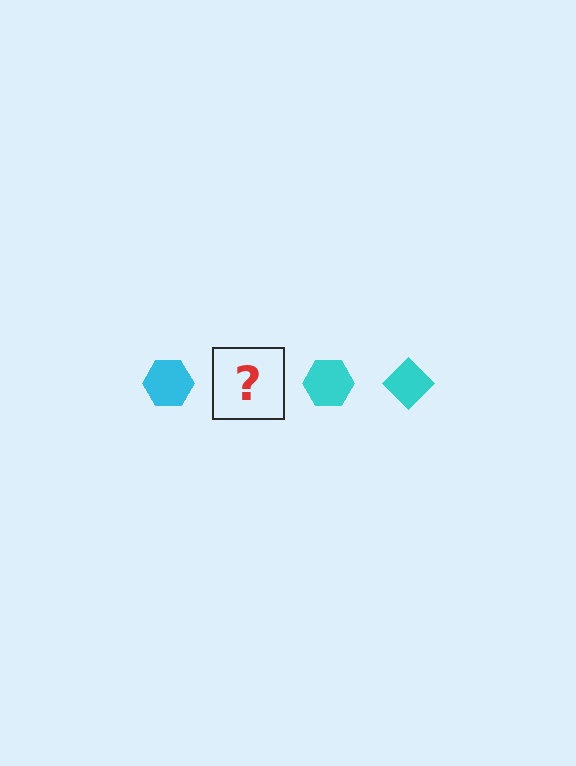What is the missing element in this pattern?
The missing element is a cyan diamond.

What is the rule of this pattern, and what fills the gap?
The rule is that the pattern cycles through hexagon, diamond shapes in cyan. The gap should be filled with a cyan diamond.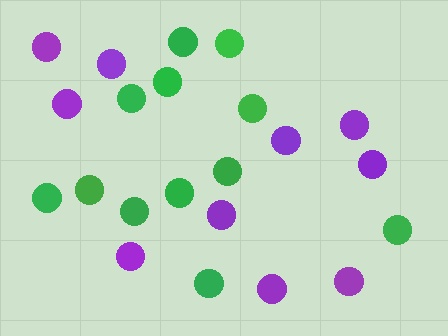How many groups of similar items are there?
There are 2 groups: one group of green circles (12) and one group of purple circles (10).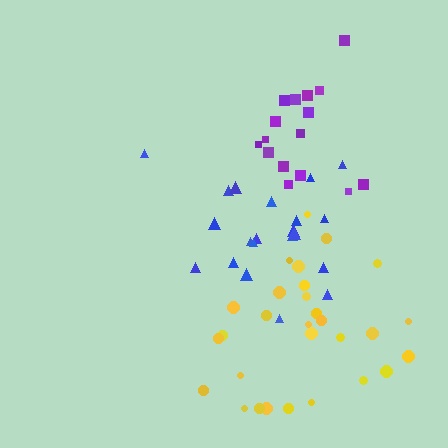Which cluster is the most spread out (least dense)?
Blue.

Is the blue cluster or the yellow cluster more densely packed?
Yellow.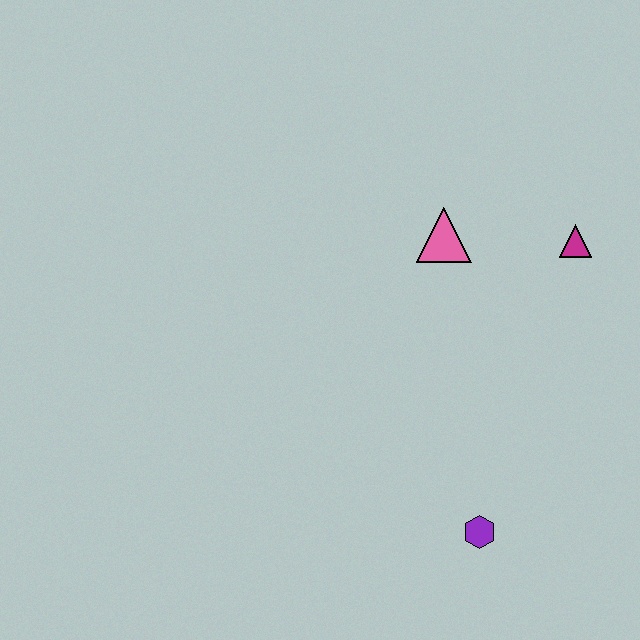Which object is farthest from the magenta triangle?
The purple hexagon is farthest from the magenta triangle.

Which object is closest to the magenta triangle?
The pink triangle is closest to the magenta triangle.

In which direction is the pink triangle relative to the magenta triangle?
The pink triangle is to the left of the magenta triangle.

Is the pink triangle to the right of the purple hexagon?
No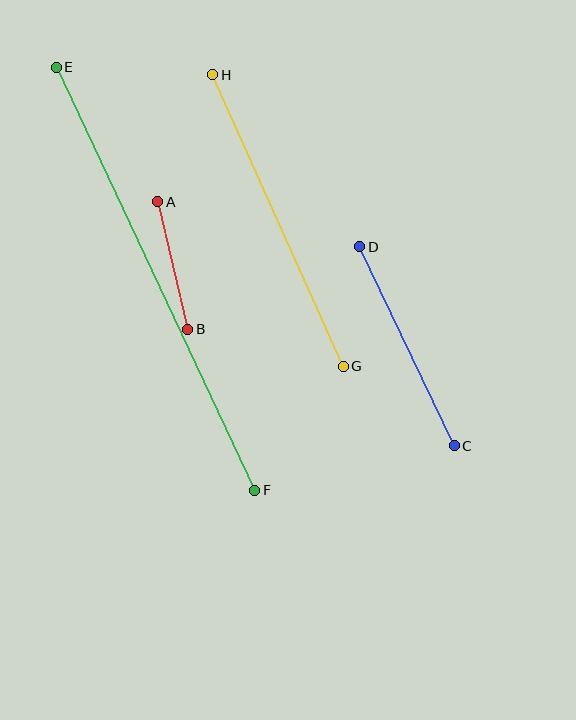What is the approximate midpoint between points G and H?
The midpoint is at approximately (278, 220) pixels.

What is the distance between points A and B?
The distance is approximately 131 pixels.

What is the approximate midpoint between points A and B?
The midpoint is at approximately (173, 266) pixels.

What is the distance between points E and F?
The distance is approximately 467 pixels.